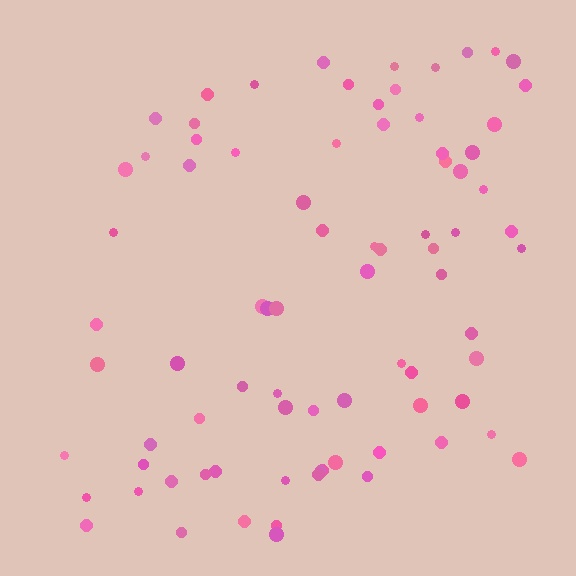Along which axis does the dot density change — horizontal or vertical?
Horizontal.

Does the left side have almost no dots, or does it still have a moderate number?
Still a moderate number, just noticeably fewer than the right.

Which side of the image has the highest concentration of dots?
The right.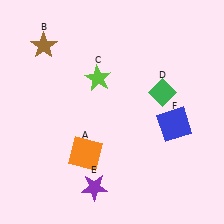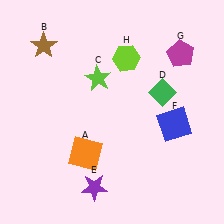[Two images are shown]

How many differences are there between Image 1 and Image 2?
There are 2 differences between the two images.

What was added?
A magenta pentagon (G), a lime hexagon (H) were added in Image 2.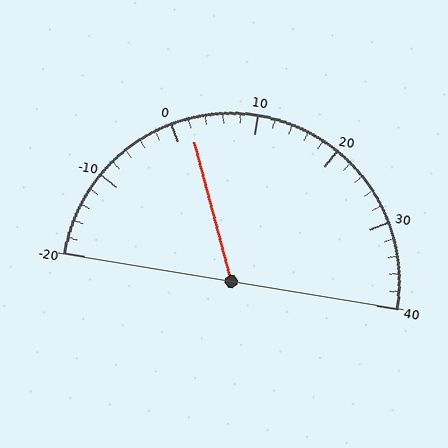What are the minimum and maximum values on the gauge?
The gauge ranges from -20 to 40.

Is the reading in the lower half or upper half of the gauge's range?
The reading is in the lower half of the range (-20 to 40).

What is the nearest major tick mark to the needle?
The nearest major tick mark is 0.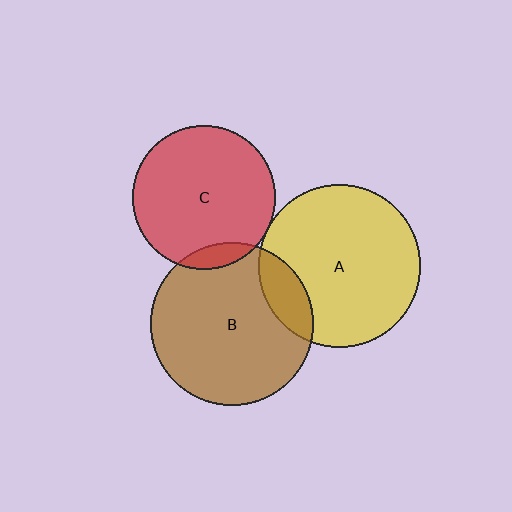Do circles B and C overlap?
Yes.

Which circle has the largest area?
Circle B (brown).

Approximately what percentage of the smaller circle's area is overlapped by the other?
Approximately 10%.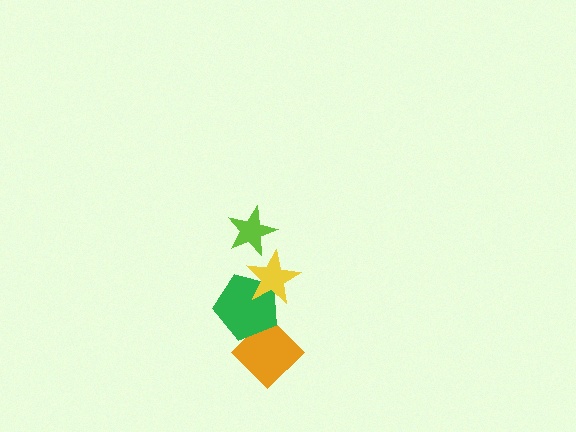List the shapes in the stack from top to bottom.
From top to bottom: the lime star, the yellow star, the green pentagon, the orange diamond.